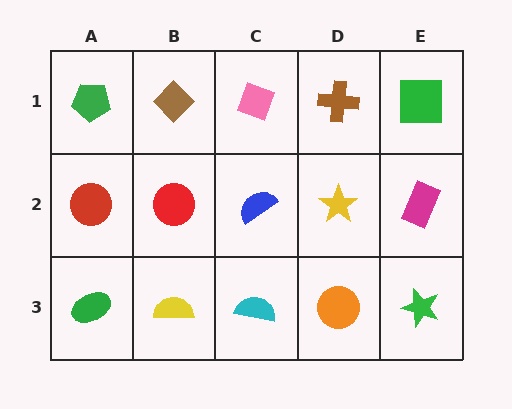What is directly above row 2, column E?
A green square.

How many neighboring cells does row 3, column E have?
2.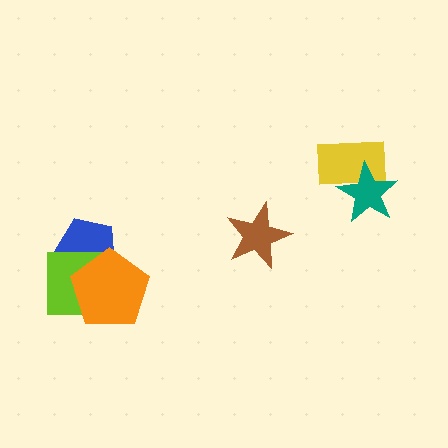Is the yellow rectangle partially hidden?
Yes, it is partially covered by another shape.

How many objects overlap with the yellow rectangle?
1 object overlaps with the yellow rectangle.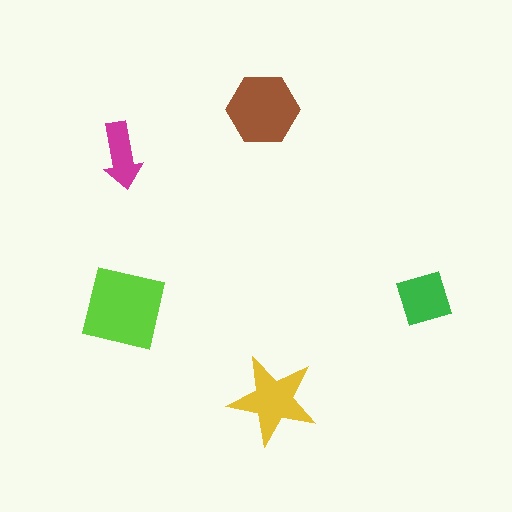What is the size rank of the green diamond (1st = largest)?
4th.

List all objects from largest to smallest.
The lime square, the brown hexagon, the yellow star, the green diamond, the magenta arrow.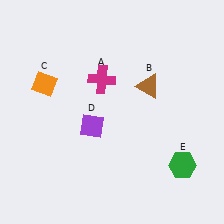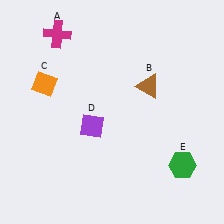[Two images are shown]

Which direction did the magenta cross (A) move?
The magenta cross (A) moved up.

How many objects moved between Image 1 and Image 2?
1 object moved between the two images.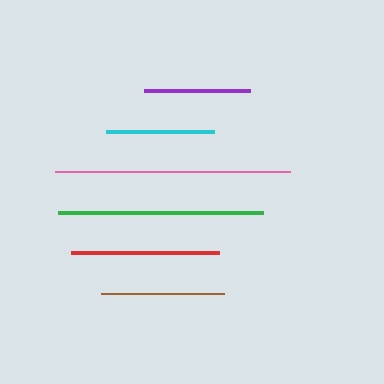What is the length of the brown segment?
The brown segment is approximately 124 pixels long.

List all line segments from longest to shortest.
From longest to shortest: pink, green, red, brown, cyan, purple.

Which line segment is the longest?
The pink line is the longest at approximately 235 pixels.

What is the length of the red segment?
The red segment is approximately 148 pixels long.